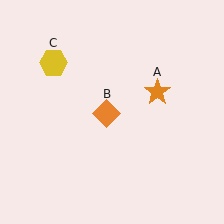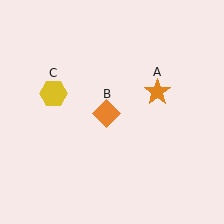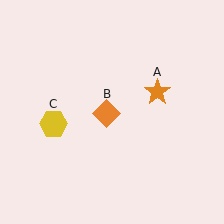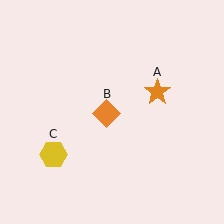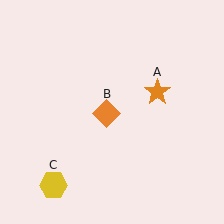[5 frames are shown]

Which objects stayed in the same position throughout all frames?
Orange star (object A) and orange diamond (object B) remained stationary.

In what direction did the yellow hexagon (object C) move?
The yellow hexagon (object C) moved down.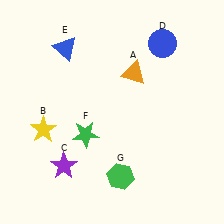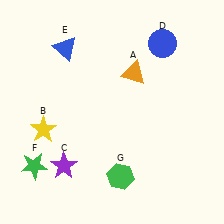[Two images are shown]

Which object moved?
The green star (F) moved left.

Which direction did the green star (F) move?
The green star (F) moved left.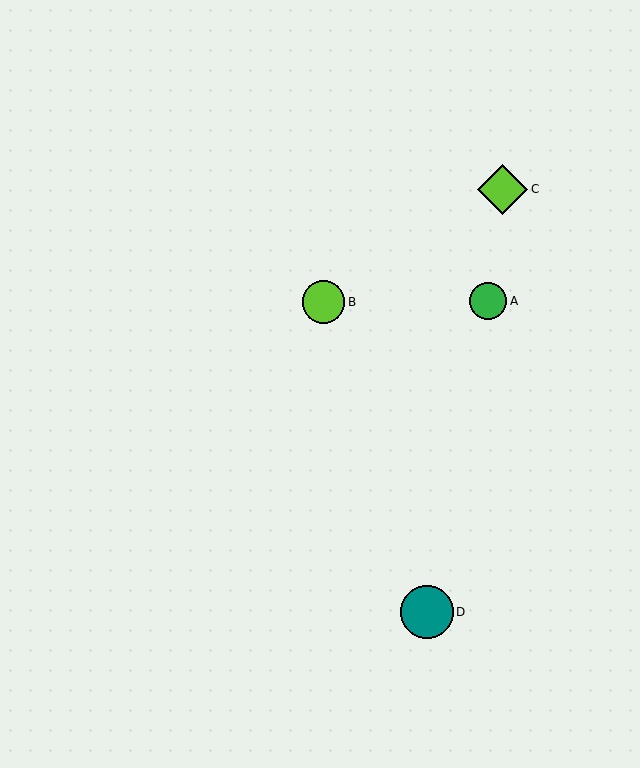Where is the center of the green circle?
The center of the green circle is at (488, 301).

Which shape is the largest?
The teal circle (labeled D) is the largest.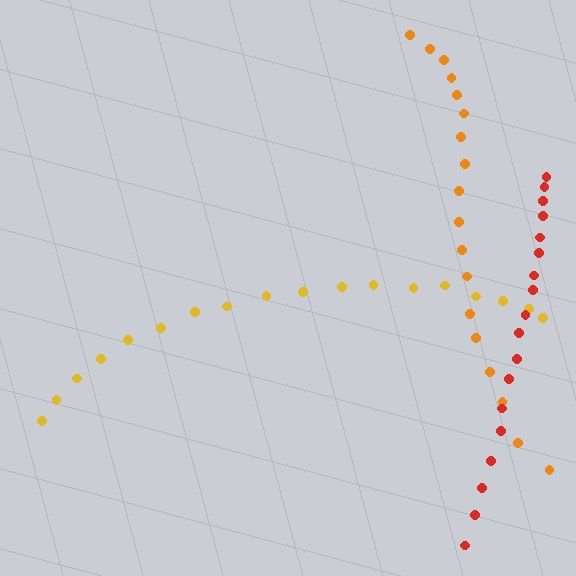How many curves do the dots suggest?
There are 3 distinct paths.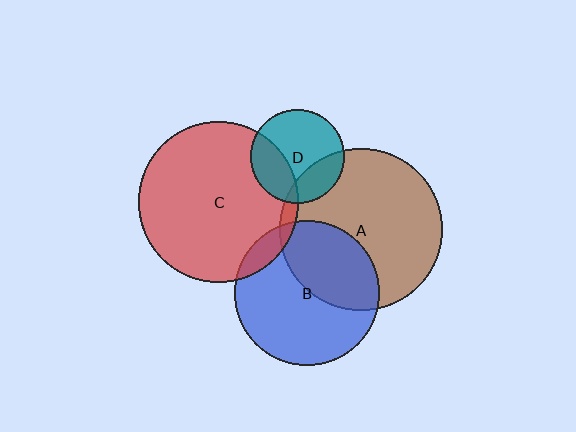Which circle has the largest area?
Circle A (brown).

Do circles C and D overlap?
Yes.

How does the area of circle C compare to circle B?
Approximately 1.2 times.